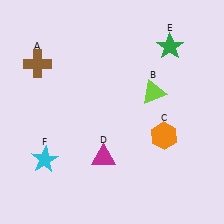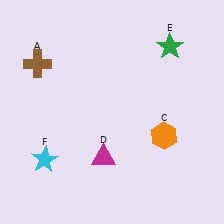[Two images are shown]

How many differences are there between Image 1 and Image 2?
There is 1 difference between the two images.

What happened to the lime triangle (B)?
The lime triangle (B) was removed in Image 2. It was in the top-right area of Image 1.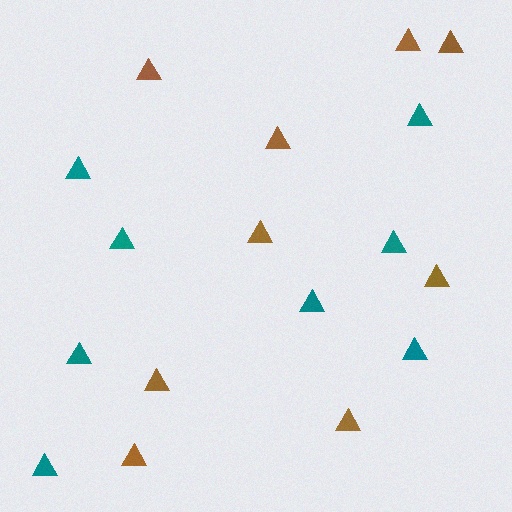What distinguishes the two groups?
There are 2 groups: one group of brown triangles (9) and one group of teal triangles (8).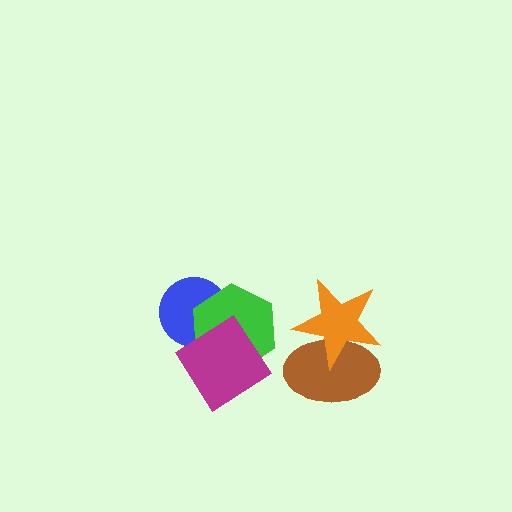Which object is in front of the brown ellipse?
The orange star is in front of the brown ellipse.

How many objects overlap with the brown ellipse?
1 object overlaps with the brown ellipse.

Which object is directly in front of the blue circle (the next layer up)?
The green hexagon is directly in front of the blue circle.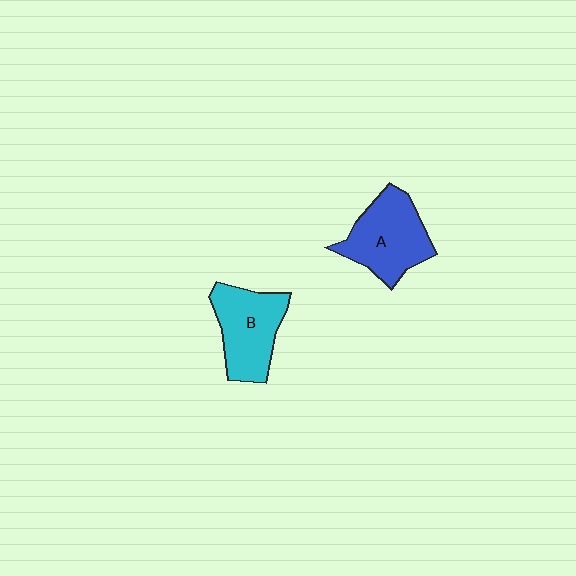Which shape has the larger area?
Shape A (blue).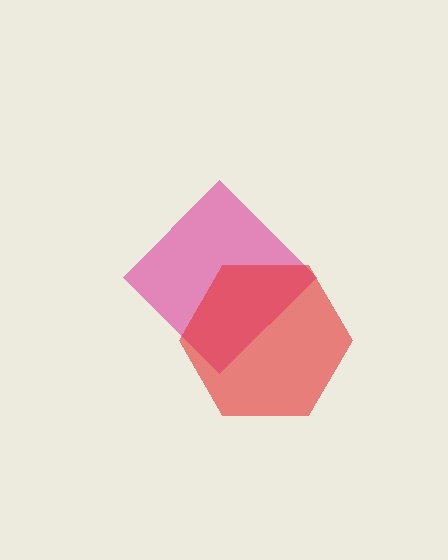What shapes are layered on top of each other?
The layered shapes are: a magenta diamond, a red hexagon.